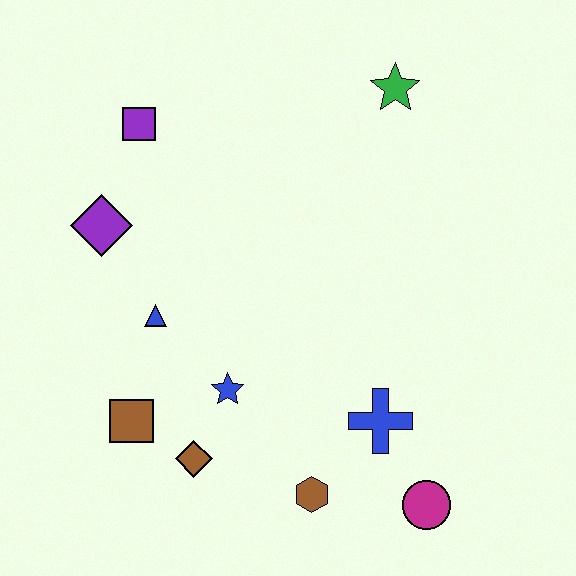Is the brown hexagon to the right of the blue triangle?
Yes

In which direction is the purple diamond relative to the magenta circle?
The purple diamond is to the left of the magenta circle.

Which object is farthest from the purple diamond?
The magenta circle is farthest from the purple diamond.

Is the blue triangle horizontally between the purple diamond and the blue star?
Yes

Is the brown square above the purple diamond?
No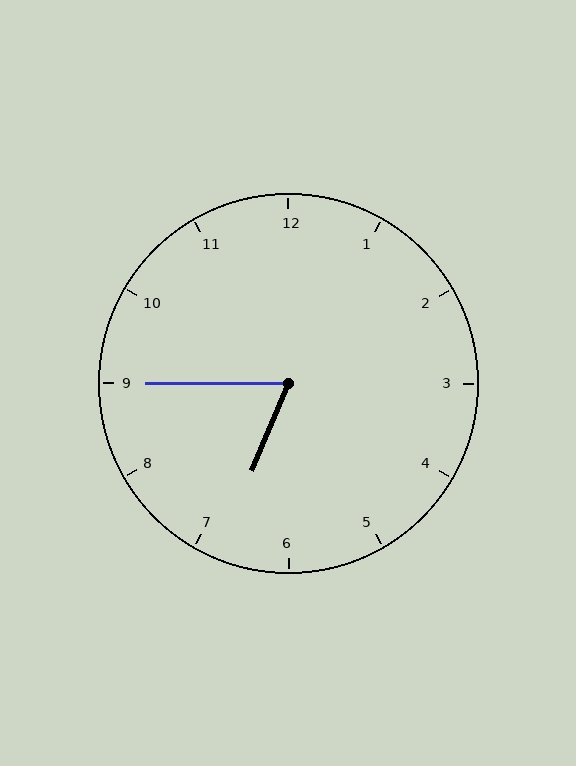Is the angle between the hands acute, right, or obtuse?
It is acute.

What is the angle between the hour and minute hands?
Approximately 68 degrees.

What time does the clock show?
6:45.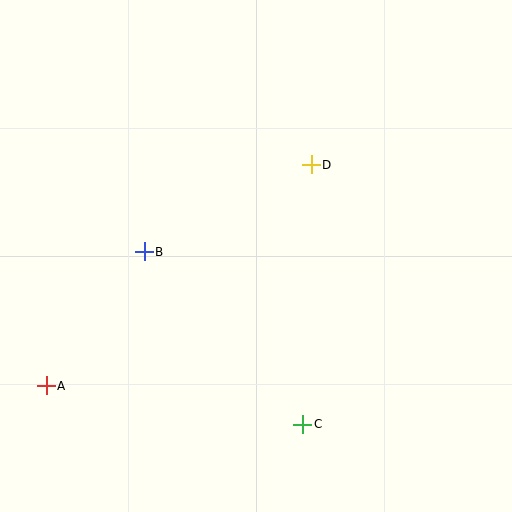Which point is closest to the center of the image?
Point D at (311, 165) is closest to the center.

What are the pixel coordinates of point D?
Point D is at (311, 165).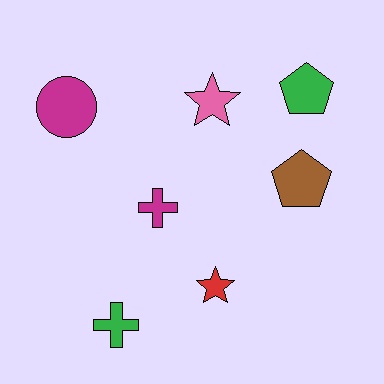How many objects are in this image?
There are 7 objects.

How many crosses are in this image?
There are 2 crosses.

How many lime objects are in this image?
There are no lime objects.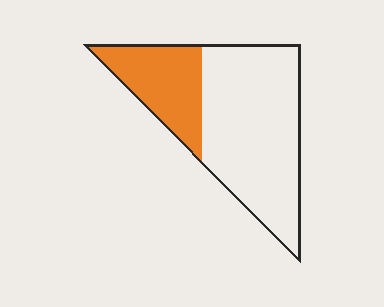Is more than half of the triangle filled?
No.